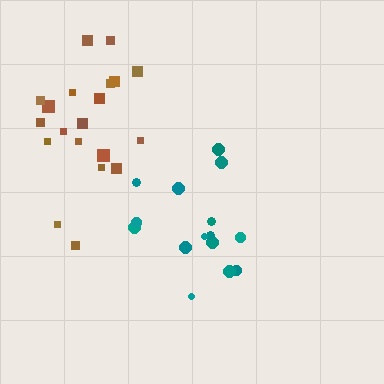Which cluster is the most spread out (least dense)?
Brown.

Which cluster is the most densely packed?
Teal.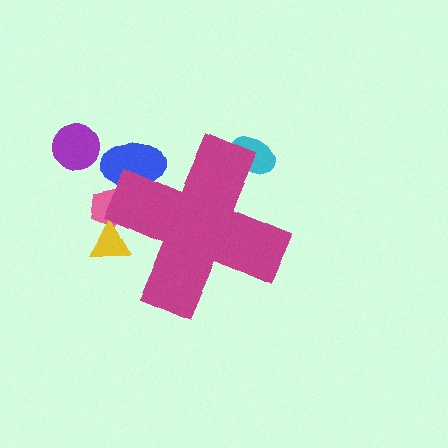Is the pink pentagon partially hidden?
Yes, the pink pentagon is partially hidden behind the magenta cross.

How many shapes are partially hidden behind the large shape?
4 shapes are partially hidden.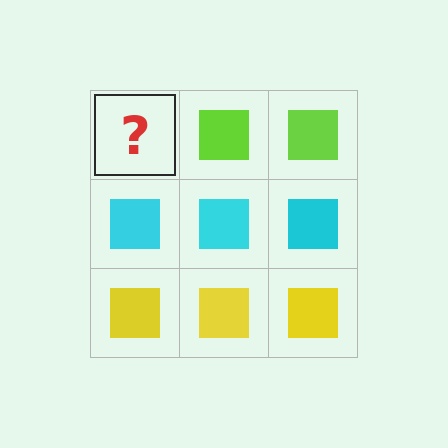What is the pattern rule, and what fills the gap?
The rule is that each row has a consistent color. The gap should be filled with a lime square.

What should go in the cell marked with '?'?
The missing cell should contain a lime square.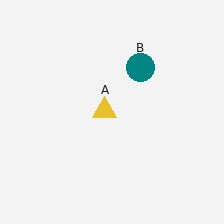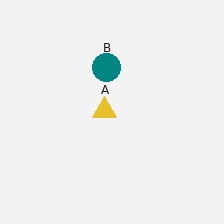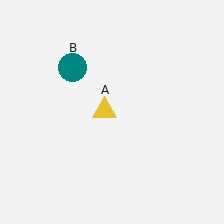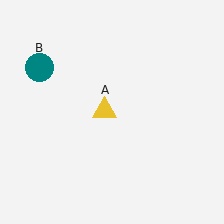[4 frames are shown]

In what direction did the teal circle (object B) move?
The teal circle (object B) moved left.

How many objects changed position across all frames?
1 object changed position: teal circle (object B).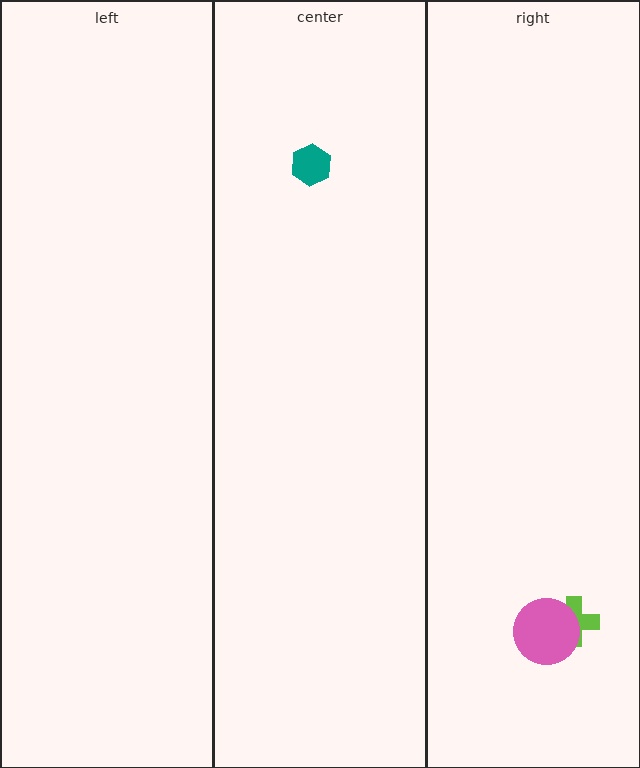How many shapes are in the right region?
2.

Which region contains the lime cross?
The right region.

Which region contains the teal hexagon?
The center region.